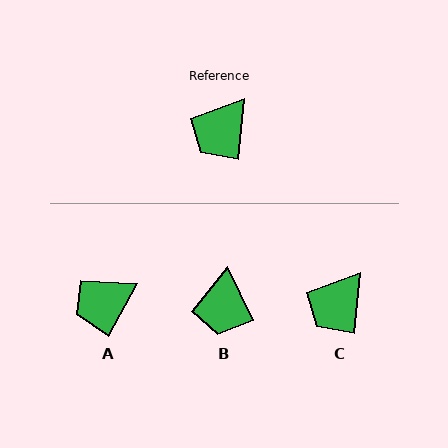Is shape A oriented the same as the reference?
No, it is off by about 23 degrees.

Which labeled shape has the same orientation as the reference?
C.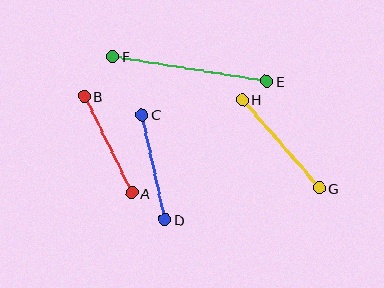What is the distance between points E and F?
The distance is approximately 156 pixels.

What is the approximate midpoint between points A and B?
The midpoint is at approximately (108, 145) pixels.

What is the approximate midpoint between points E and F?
The midpoint is at approximately (190, 69) pixels.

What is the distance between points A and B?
The distance is approximately 107 pixels.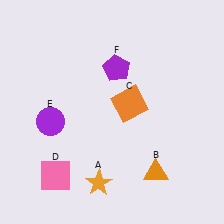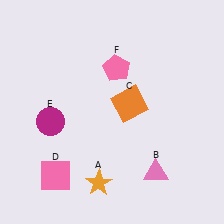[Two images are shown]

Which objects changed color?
B changed from orange to pink. E changed from purple to magenta. F changed from purple to pink.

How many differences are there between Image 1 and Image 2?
There are 3 differences between the two images.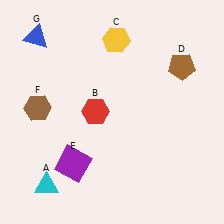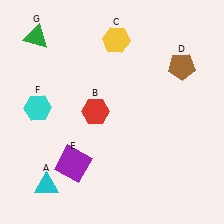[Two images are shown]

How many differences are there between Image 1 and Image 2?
There are 2 differences between the two images.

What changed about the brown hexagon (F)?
In Image 1, F is brown. In Image 2, it changed to cyan.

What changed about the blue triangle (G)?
In Image 1, G is blue. In Image 2, it changed to green.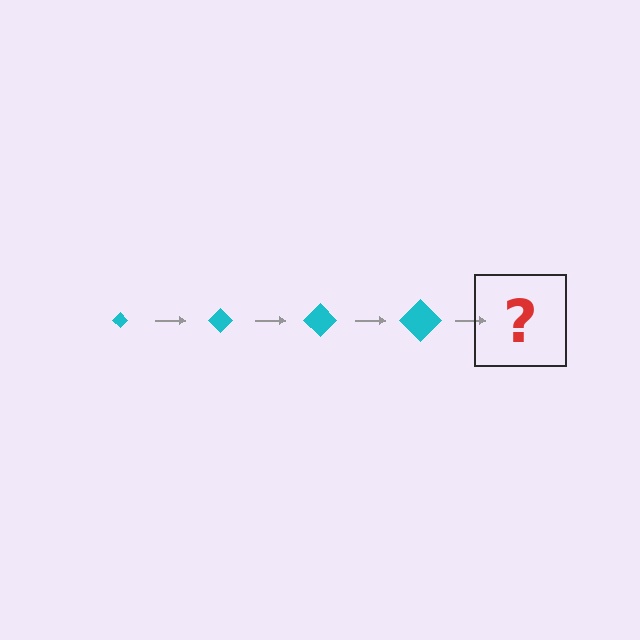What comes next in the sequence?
The next element should be a cyan diamond, larger than the previous one.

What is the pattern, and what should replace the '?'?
The pattern is that the diamond gets progressively larger each step. The '?' should be a cyan diamond, larger than the previous one.